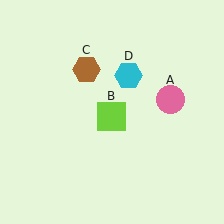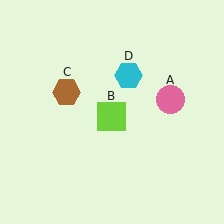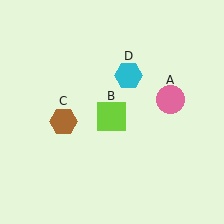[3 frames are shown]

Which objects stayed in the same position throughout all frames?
Pink circle (object A) and lime square (object B) and cyan hexagon (object D) remained stationary.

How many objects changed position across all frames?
1 object changed position: brown hexagon (object C).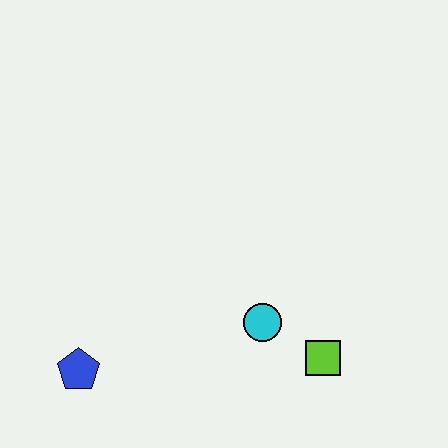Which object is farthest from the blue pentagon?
The lime square is farthest from the blue pentagon.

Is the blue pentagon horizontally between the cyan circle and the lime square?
No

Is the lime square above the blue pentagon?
Yes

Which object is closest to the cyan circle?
The lime square is closest to the cyan circle.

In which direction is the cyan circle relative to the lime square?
The cyan circle is to the left of the lime square.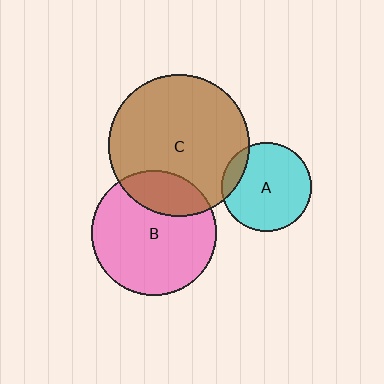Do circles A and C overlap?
Yes.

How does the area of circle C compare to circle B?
Approximately 1.3 times.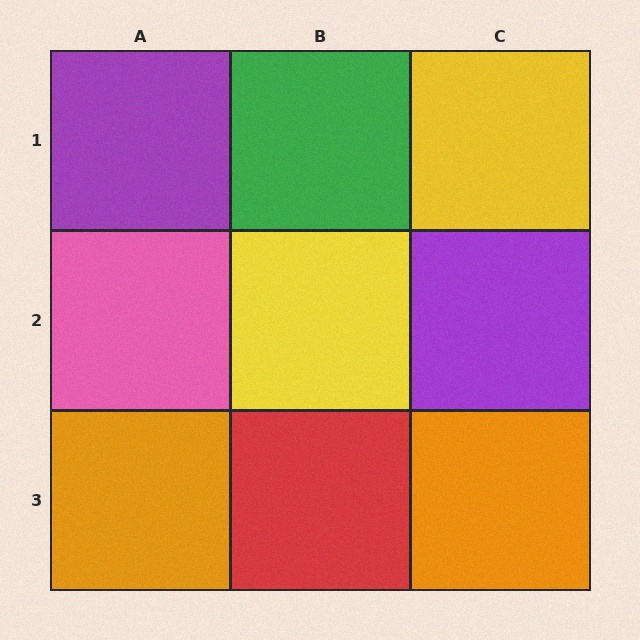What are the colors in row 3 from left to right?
Orange, red, orange.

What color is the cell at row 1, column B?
Green.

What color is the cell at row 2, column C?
Purple.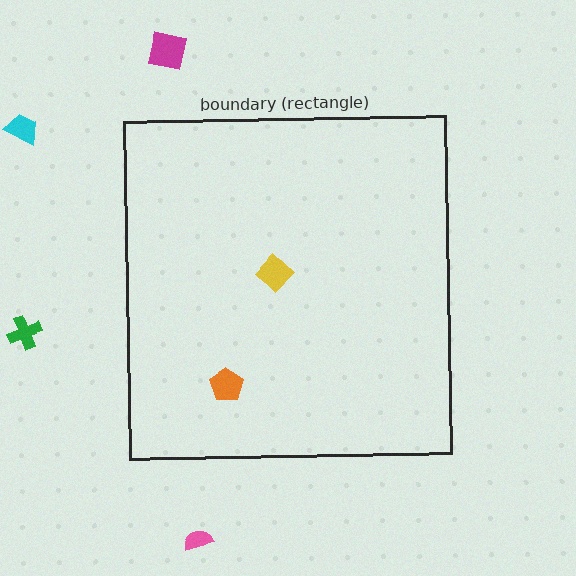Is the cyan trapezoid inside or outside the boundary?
Outside.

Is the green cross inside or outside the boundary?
Outside.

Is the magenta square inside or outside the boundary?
Outside.